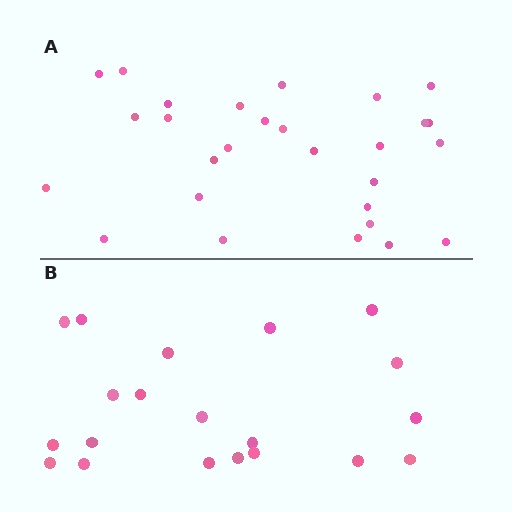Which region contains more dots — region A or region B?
Region A (the top region) has more dots.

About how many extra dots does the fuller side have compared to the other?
Region A has roughly 8 or so more dots than region B.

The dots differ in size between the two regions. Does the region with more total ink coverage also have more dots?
No. Region B has more total ink coverage because its dots are larger, but region A actually contains more individual dots. Total area can be misleading — the number of items is what matters here.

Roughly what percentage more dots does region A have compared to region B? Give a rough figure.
About 40% more.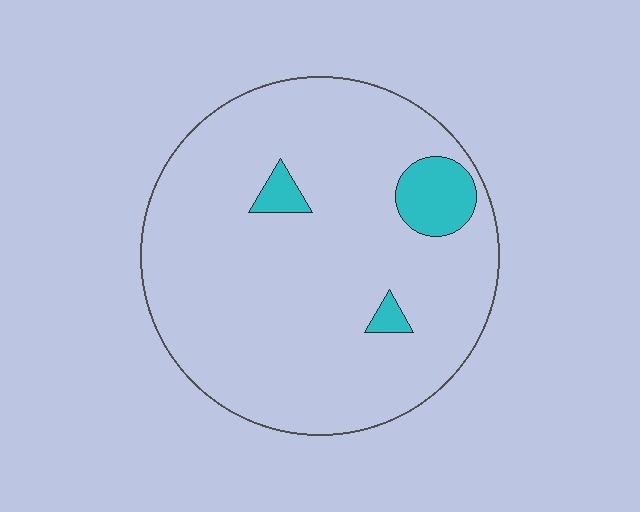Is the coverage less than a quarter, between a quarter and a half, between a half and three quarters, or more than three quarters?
Less than a quarter.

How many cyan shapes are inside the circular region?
3.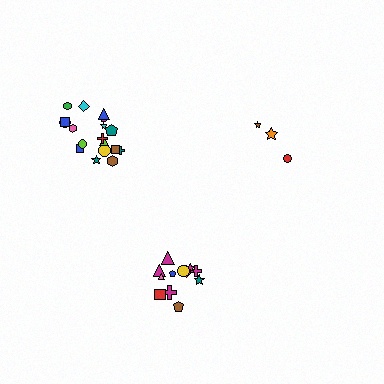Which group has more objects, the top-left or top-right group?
The top-left group.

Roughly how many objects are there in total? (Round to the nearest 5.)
Roughly 35 objects in total.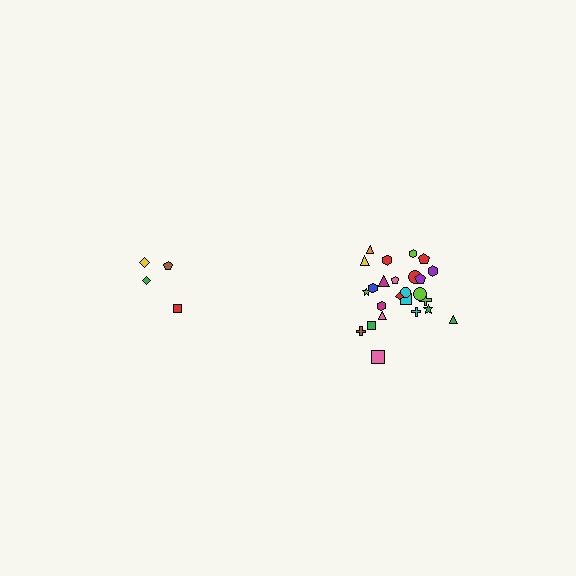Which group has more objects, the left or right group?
The right group.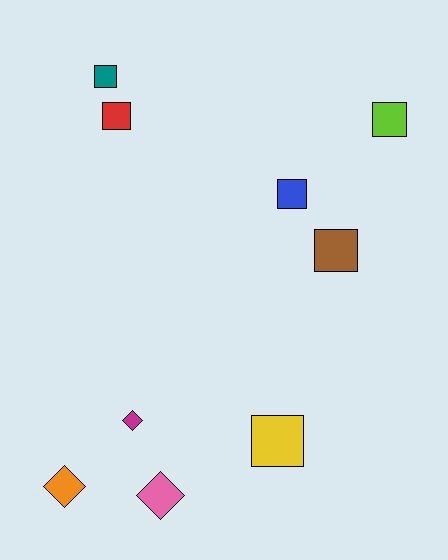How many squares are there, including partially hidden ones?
There are 6 squares.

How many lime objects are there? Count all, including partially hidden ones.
There is 1 lime object.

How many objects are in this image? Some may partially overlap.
There are 9 objects.